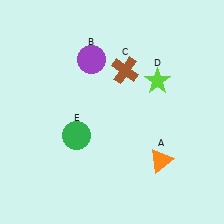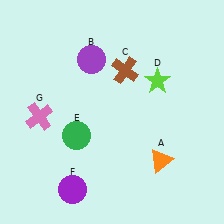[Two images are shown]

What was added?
A purple circle (F), a pink cross (G) were added in Image 2.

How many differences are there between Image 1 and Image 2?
There are 2 differences between the two images.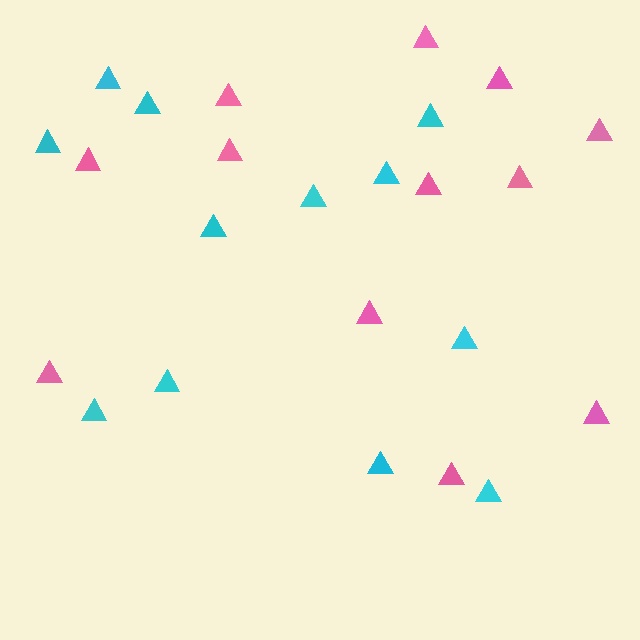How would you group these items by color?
There are 2 groups: one group of pink triangles (12) and one group of cyan triangles (12).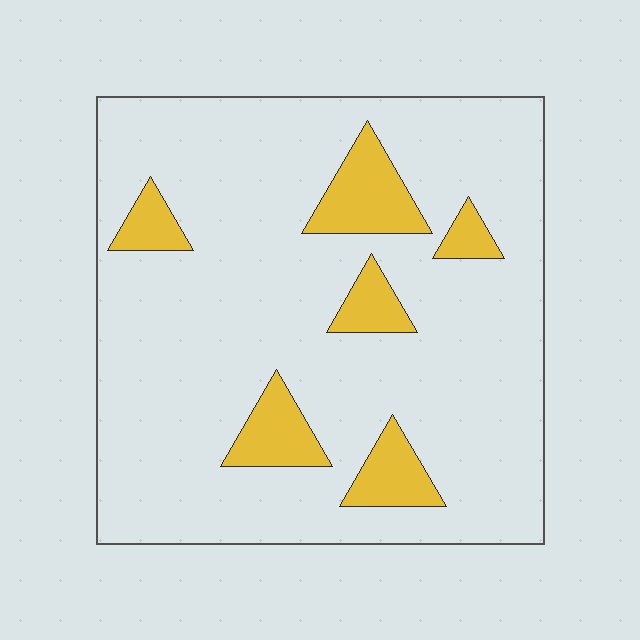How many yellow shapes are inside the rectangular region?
6.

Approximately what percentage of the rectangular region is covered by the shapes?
Approximately 15%.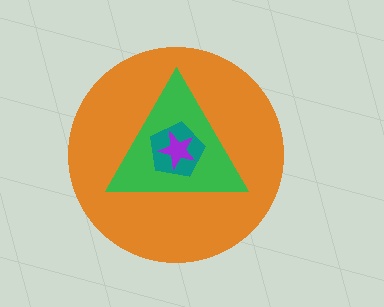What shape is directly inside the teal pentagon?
The purple star.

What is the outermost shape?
The orange circle.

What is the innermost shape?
The purple star.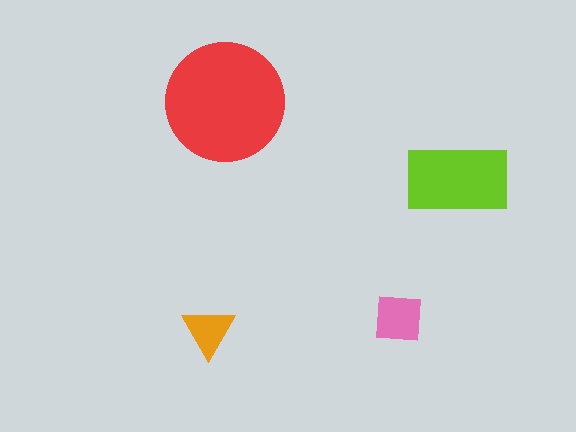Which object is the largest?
The red circle.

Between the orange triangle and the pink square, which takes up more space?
The pink square.